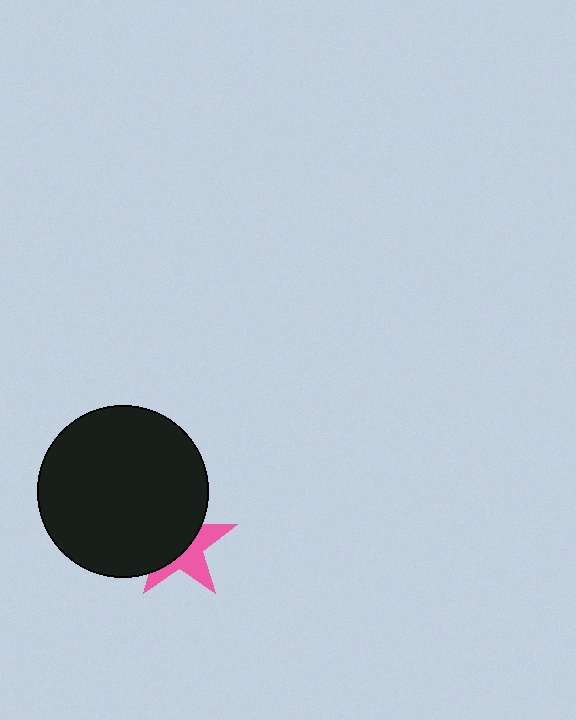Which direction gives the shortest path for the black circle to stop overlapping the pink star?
Moving toward the upper-left gives the shortest separation.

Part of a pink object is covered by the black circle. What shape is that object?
It is a star.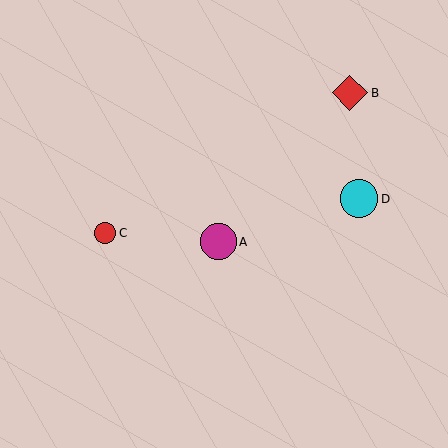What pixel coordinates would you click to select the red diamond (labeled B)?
Click at (350, 93) to select the red diamond B.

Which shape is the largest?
The cyan circle (labeled D) is the largest.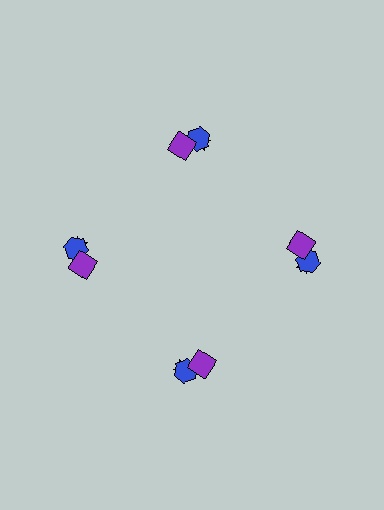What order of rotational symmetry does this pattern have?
This pattern has 4-fold rotational symmetry.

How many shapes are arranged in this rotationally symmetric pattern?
There are 12 shapes, arranged in 4 groups of 3.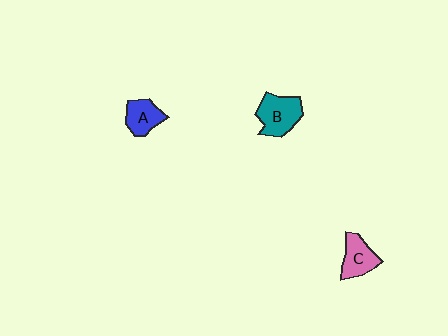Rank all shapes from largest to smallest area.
From largest to smallest: B (teal), C (pink), A (blue).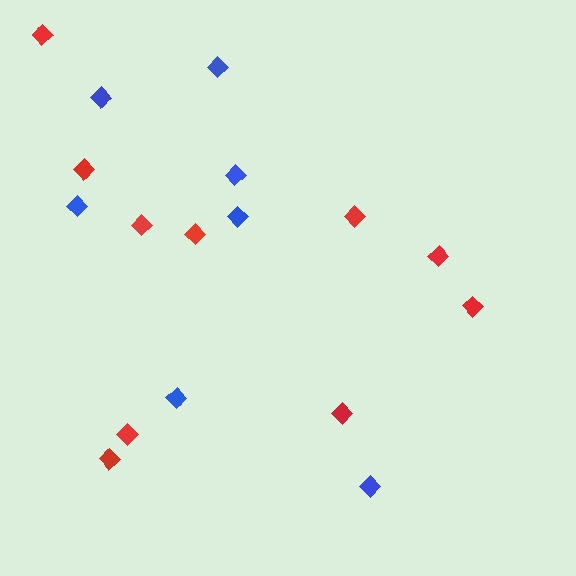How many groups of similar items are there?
There are 2 groups: one group of red diamonds (10) and one group of blue diamonds (7).